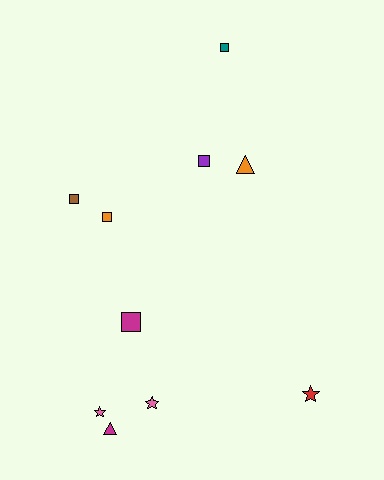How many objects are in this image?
There are 10 objects.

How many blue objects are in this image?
There are no blue objects.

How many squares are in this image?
There are 5 squares.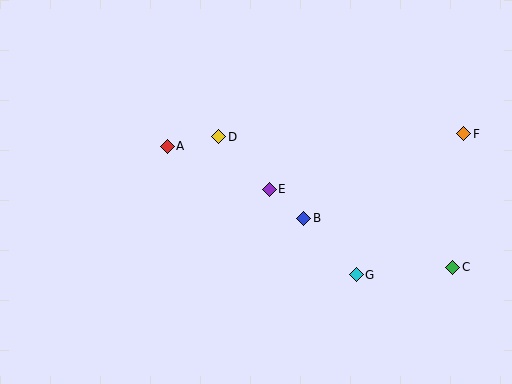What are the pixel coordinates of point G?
Point G is at (356, 275).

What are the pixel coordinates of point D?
Point D is at (219, 137).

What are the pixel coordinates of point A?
Point A is at (167, 146).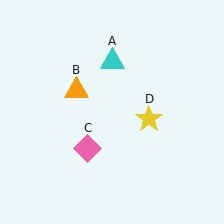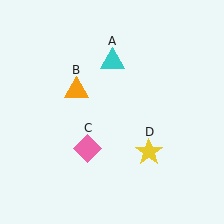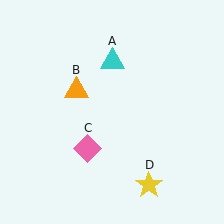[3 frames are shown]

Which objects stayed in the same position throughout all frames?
Cyan triangle (object A) and orange triangle (object B) and pink diamond (object C) remained stationary.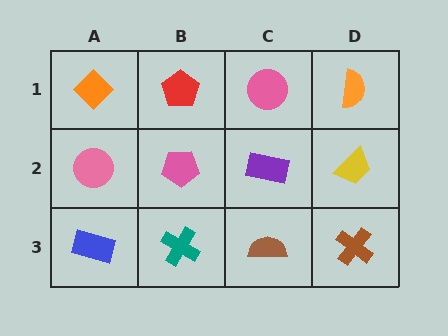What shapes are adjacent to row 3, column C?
A purple rectangle (row 2, column C), a teal cross (row 3, column B), a brown cross (row 3, column D).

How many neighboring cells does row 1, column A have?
2.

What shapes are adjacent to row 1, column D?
A yellow trapezoid (row 2, column D), a pink circle (row 1, column C).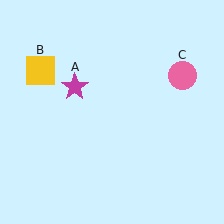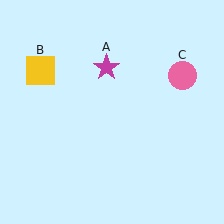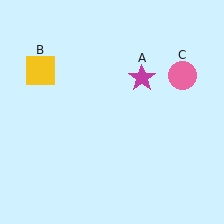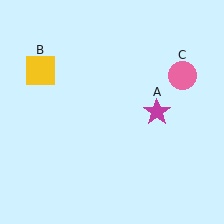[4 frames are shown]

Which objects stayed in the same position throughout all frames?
Yellow square (object B) and pink circle (object C) remained stationary.